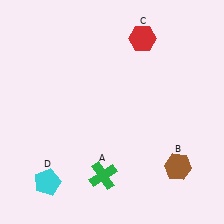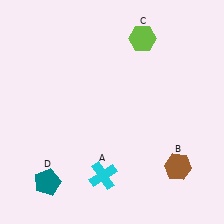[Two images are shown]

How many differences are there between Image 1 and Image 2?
There are 3 differences between the two images.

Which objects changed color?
A changed from green to cyan. C changed from red to lime. D changed from cyan to teal.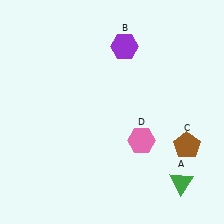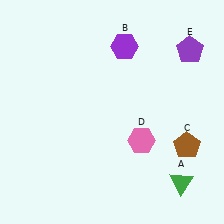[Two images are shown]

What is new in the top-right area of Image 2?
A purple pentagon (E) was added in the top-right area of Image 2.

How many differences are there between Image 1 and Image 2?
There is 1 difference between the two images.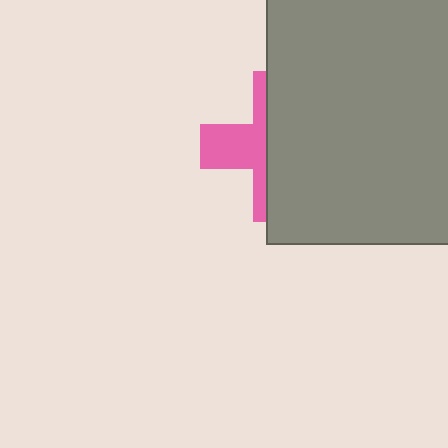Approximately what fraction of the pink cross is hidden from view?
Roughly 63% of the pink cross is hidden behind the gray rectangle.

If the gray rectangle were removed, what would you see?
You would see the complete pink cross.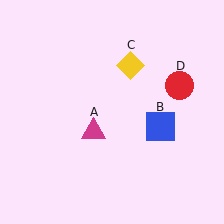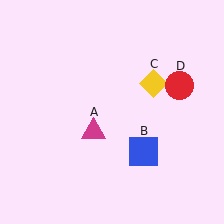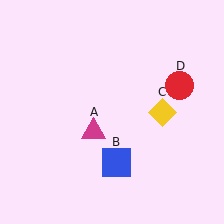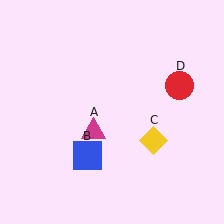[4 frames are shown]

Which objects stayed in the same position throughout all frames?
Magenta triangle (object A) and red circle (object D) remained stationary.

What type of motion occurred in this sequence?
The blue square (object B), yellow diamond (object C) rotated clockwise around the center of the scene.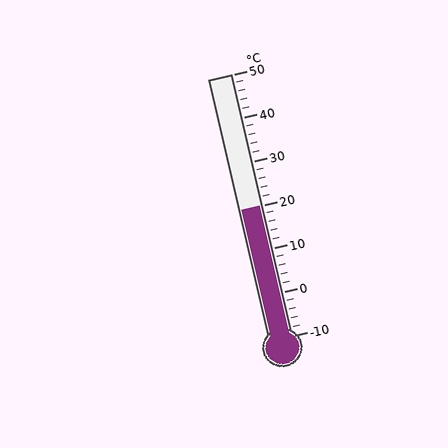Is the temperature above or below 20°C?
The temperature is at 20°C.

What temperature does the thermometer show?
The thermometer shows approximately 20°C.